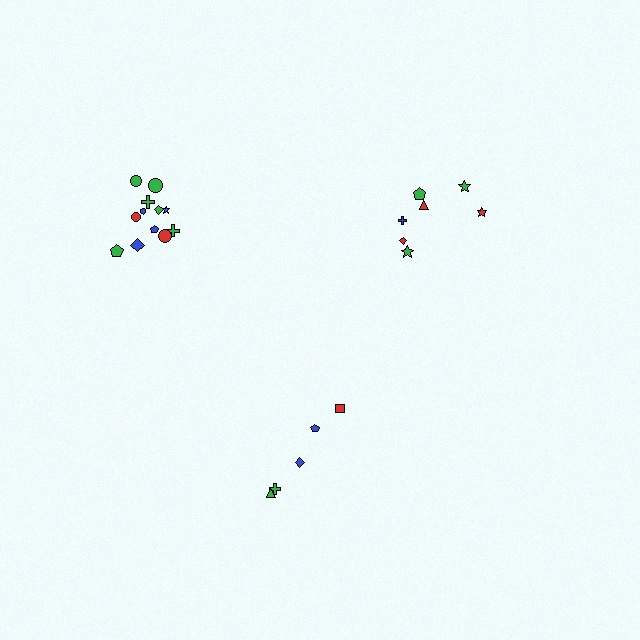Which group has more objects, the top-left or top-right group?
The top-left group.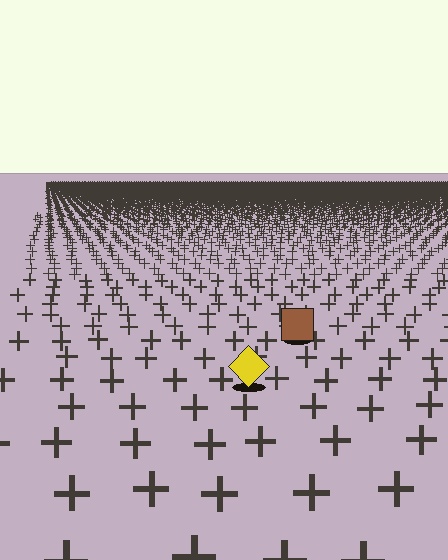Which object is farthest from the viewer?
The brown square is farthest from the viewer. It appears smaller and the ground texture around it is denser.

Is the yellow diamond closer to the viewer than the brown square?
Yes. The yellow diamond is closer — you can tell from the texture gradient: the ground texture is coarser near it.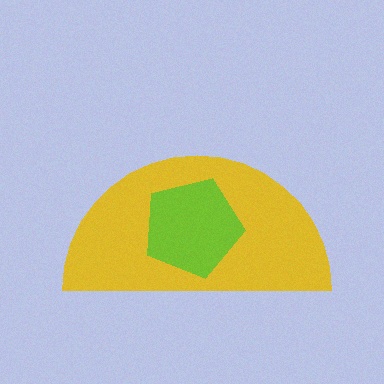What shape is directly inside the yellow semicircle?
The lime pentagon.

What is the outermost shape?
The yellow semicircle.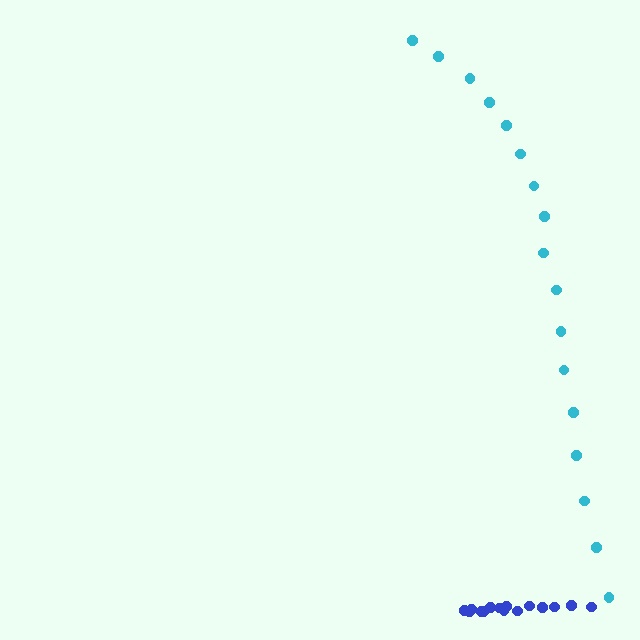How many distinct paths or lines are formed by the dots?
There are 2 distinct paths.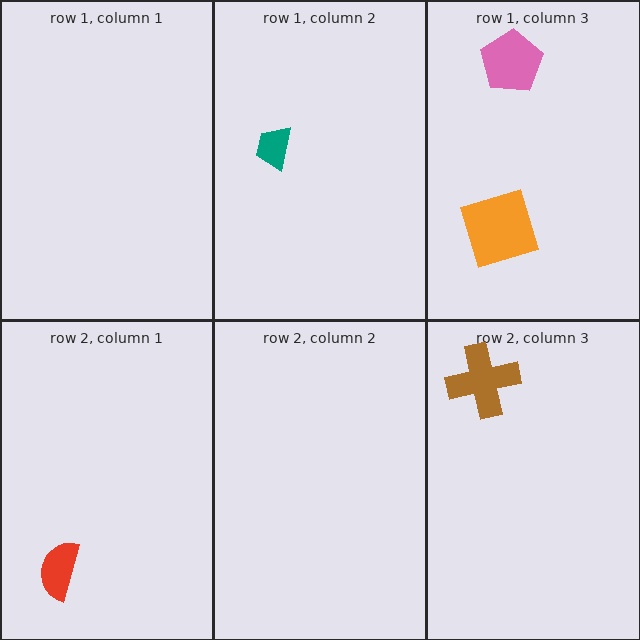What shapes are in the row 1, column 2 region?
The teal trapezoid.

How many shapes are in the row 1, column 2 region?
1.